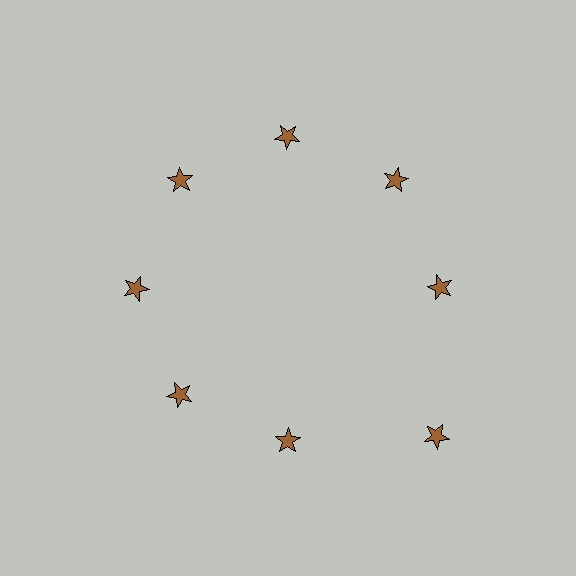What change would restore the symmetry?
The symmetry would be restored by moving it inward, back onto the ring so that all 8 stars sit at equal angles and equal distance from the center.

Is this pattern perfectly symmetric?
No. The 8 brown stars are arranged in a ring, but one element near the 4 o'clock position is pushed outward from the center, breaking the 8-fold rotational symmetry.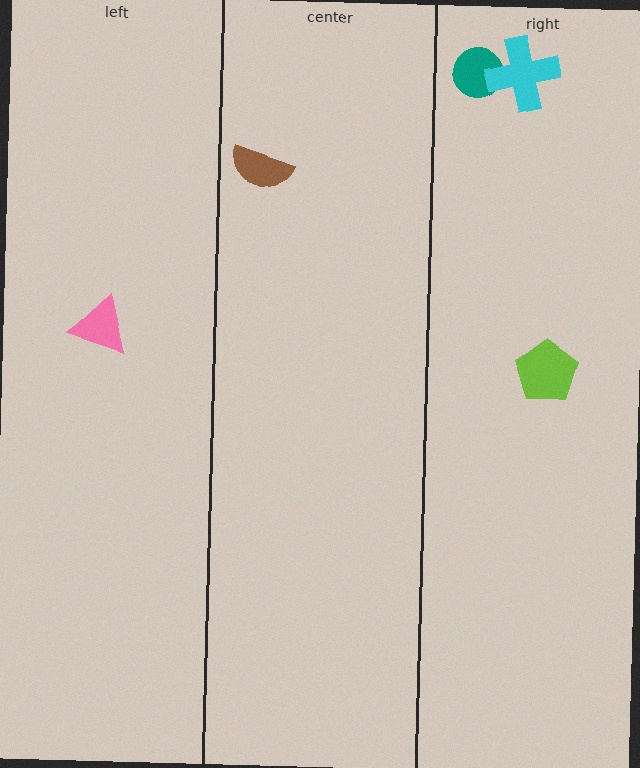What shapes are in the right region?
The teal circle, the lime pentagon, the cyan cross.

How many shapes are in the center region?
1.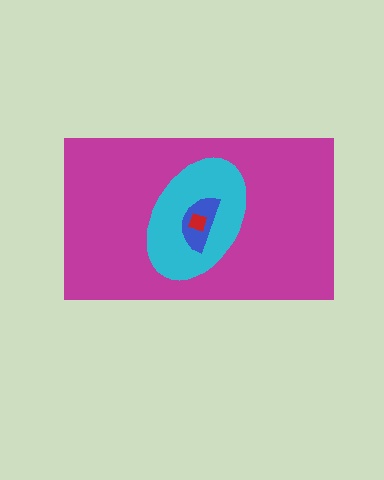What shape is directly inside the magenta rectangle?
The cyan ellipse.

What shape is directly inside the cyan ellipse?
The blue semicircle.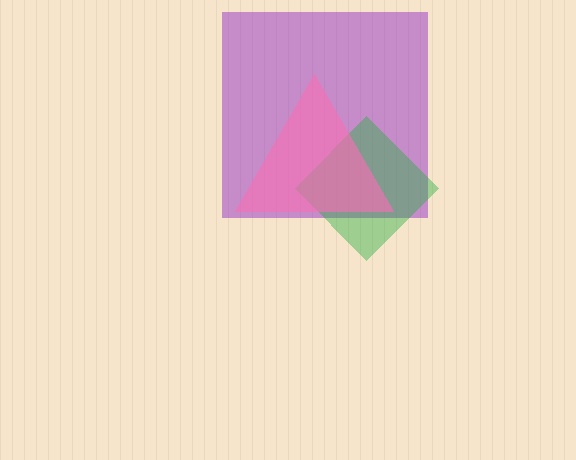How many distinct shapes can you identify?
There are 3 distinct shapes: a purple square, a green diamond, a pink triangle.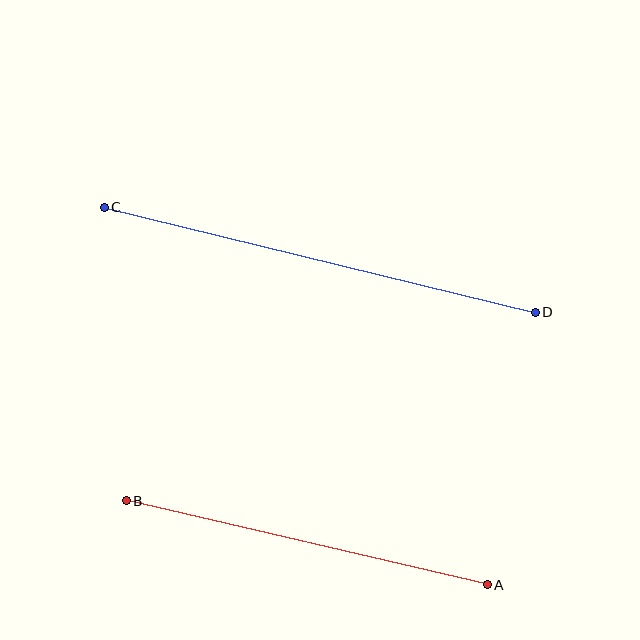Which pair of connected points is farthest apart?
Points C and D are farthest apart.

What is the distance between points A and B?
The distance is approximately 371 pixels.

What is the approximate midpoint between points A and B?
The midpoint is at approximately (307, 543) pixels.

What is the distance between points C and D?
The distance is approximately 444 pixels.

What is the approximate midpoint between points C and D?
The midpoint is at approximately (320, 260) pixels.